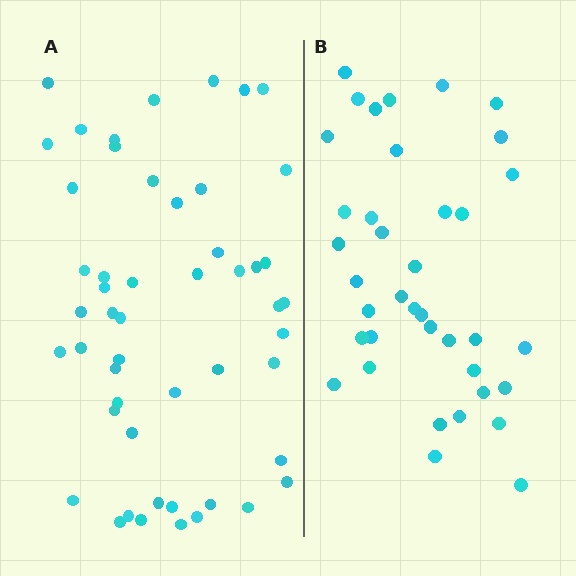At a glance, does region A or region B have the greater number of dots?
Region A (the left region) has more dots.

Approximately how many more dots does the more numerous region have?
Region A has approximately 15 more dots than region B.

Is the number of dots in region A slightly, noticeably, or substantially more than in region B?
Region A has noticeably more, but not dramatically so. The ratio is roughly 1.3 to 1.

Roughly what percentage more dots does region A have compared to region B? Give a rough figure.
About 35% more.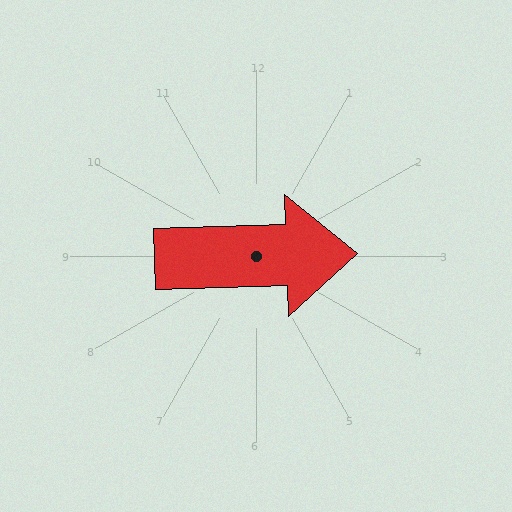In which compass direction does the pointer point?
East.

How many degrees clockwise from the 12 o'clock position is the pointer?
Approximately 88 degrees.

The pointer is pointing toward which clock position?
Roughly 3 o'clock.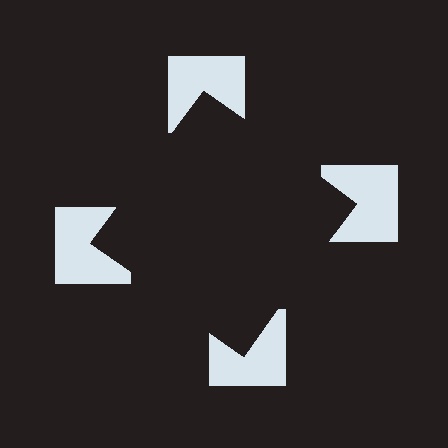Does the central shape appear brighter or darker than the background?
It typically appears slightly darker than the background, even though no actual brightness change is drawn.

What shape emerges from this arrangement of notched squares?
An illusory square — its edges are inferred from the aligned wedge cuts in the notched squares, not physically drawn.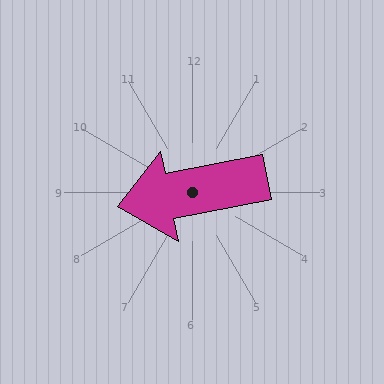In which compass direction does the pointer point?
West.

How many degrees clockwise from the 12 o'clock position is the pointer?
Approximately 259 degrees.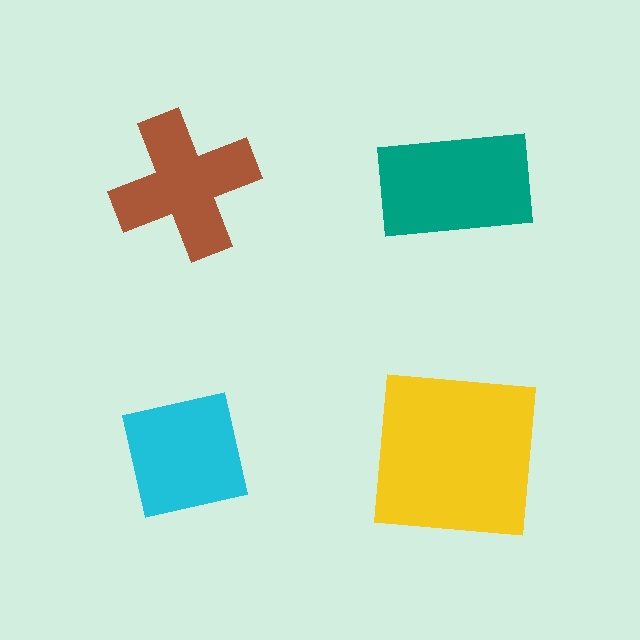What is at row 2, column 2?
A yellow square.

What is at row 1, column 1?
A brown cross.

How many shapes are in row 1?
2 shapes.